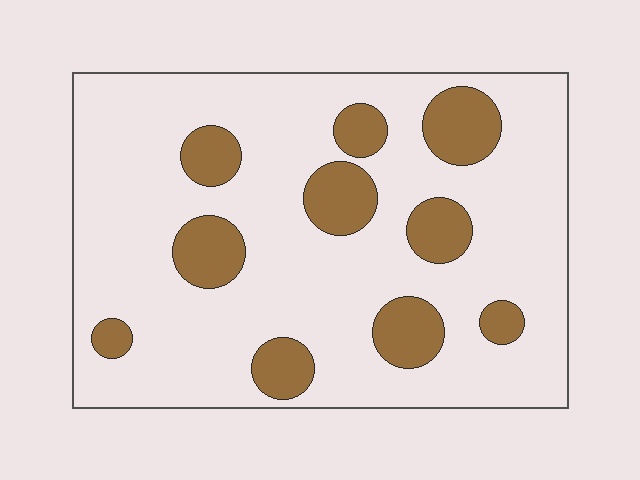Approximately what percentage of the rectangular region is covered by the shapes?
Approximately 20%.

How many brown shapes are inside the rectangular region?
10.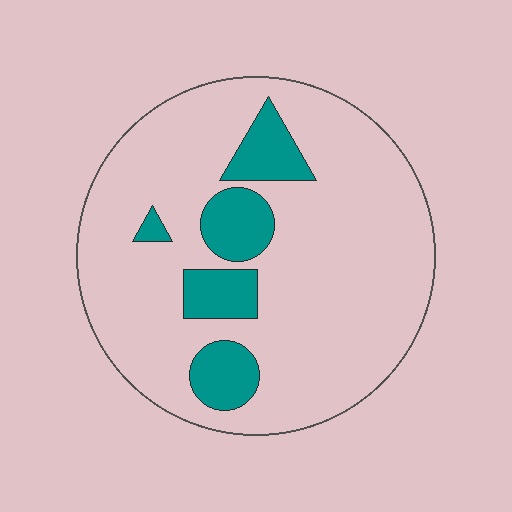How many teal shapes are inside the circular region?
5.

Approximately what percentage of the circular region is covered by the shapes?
Approximately 15%.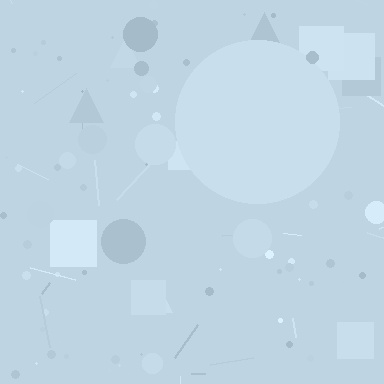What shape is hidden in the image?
A circle is hidden in the image.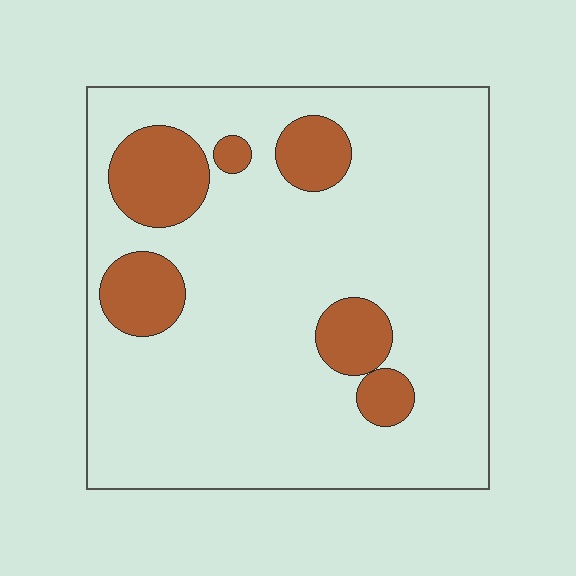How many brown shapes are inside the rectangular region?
6.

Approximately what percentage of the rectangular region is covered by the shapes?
Approximately 15%.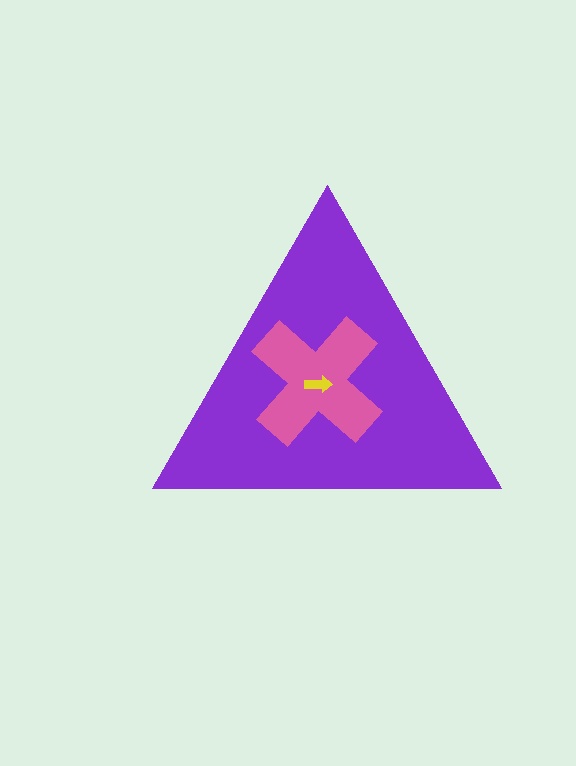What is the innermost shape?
The yellow arrow.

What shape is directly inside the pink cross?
The yellow arrow.